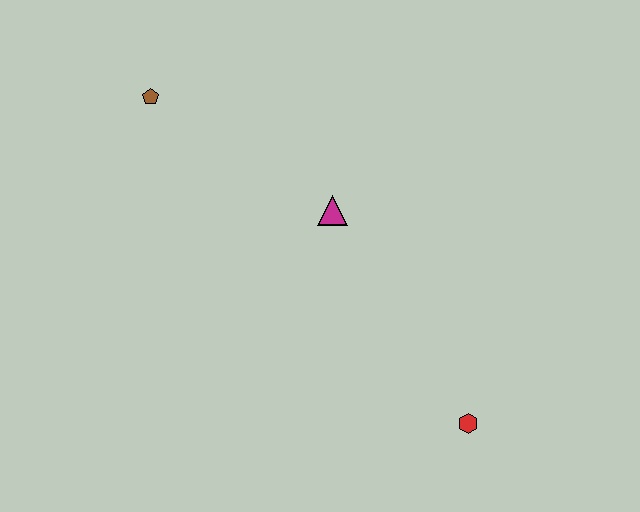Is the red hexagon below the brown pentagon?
Yes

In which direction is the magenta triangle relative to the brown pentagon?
The magenta triangle is to the right of the brown pentagon.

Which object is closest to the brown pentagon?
The magenta triangle is closest to the brown pentagon.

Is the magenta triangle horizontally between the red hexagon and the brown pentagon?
Yes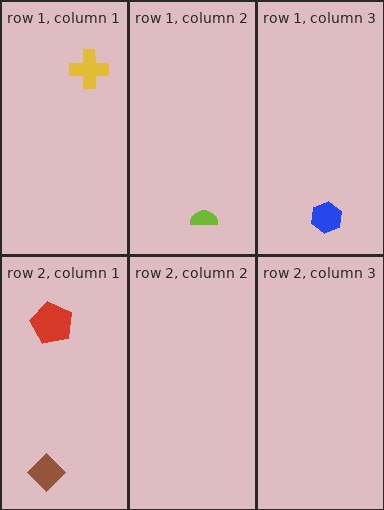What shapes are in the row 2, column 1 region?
The red pentagon, the brown diamond.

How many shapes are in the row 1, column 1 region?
1.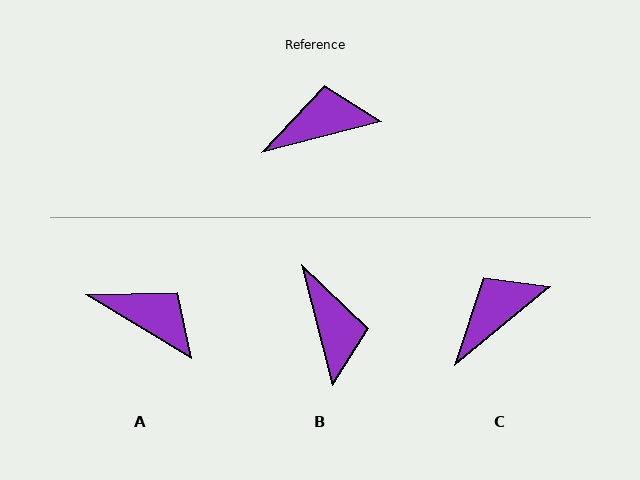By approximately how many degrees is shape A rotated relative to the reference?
Approximately 46 degrees clockwise.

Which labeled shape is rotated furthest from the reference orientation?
B, about 90 degrees away.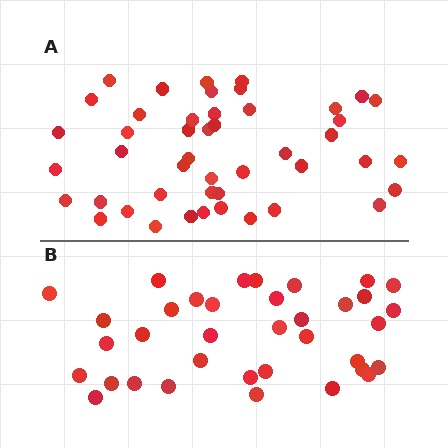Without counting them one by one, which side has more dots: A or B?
Region A (the top region) has more dots.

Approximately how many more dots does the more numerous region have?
Region A has roughly 10 or so more dots than region B.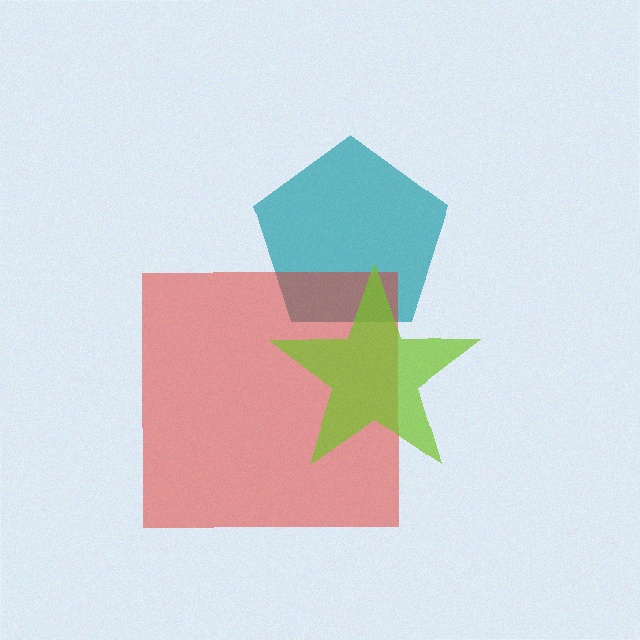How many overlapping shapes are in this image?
There are 3 overlapping shapes in the image.